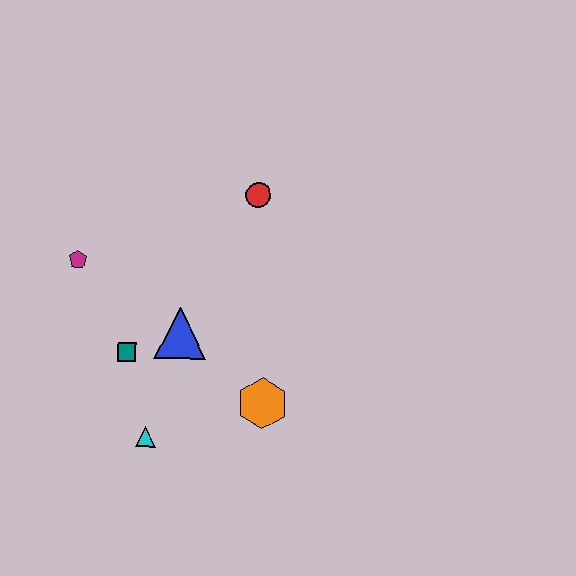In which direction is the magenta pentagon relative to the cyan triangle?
The magenta pentagon is above the cyan triangle.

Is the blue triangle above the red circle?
No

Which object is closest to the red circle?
The blue triangle is closest to the red circle.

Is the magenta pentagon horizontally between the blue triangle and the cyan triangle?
No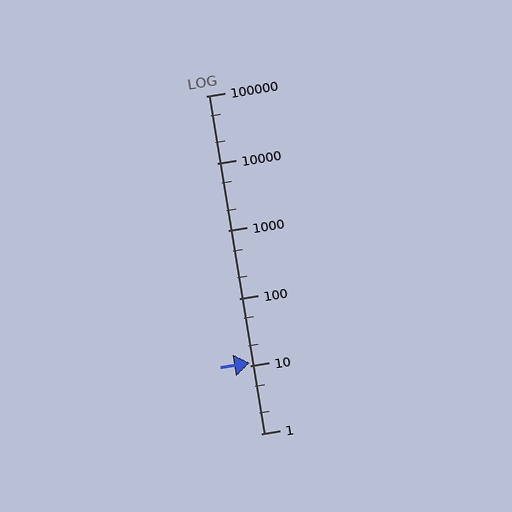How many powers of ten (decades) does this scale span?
The scale spans 5 decades, from 1 to 100000.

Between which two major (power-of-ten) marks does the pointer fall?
The pointer is between 10 and 100.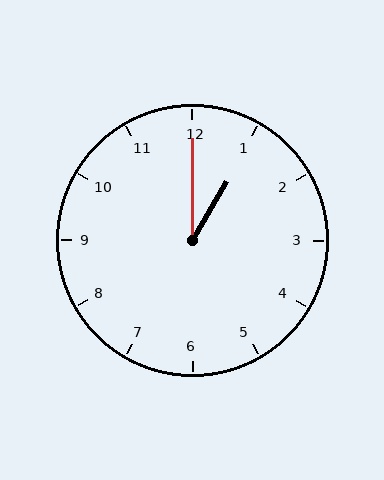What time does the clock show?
1:00.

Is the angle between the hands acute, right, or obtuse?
It is acute.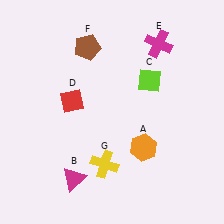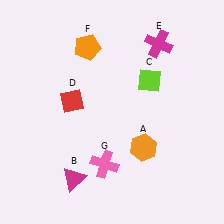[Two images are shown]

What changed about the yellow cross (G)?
In Image 1, G is yellow. In Image 2, it changed to pink.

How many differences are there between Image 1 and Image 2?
There are 2 differences between the two images.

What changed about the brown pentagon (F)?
In Image 1, F is brown. In Image 2, it changed to orange.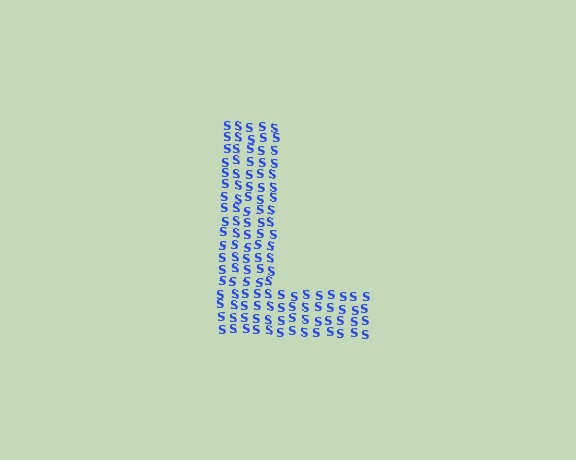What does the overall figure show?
The overall figure shows the letter L.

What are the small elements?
The small elements are letter S's.